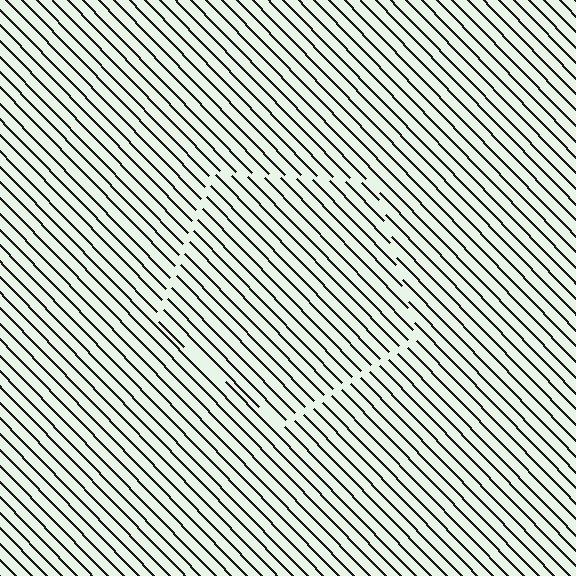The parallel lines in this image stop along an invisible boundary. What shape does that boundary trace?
An illusory pentagon. The interior of the shape contains the same grating, shifted by half a period — the contour is defined by the phase discontinuity where line-ends from the inner and outer gratings abut.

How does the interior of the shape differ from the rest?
The interior of the shape contains the same grating, shifted by half a period — the contour is defined by the phase discontinuity where line-ends from the inner and outer gratings abut.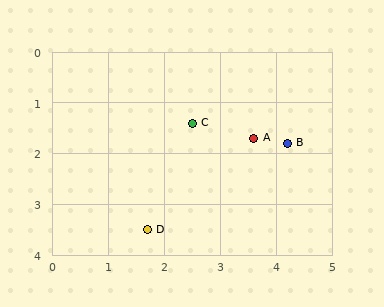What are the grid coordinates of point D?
Point D is at approximately (1.7, 3.5).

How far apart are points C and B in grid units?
Points C and B are about 1.7 grid units apart.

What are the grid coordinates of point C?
Point C is at approximately (2.5, 1.4).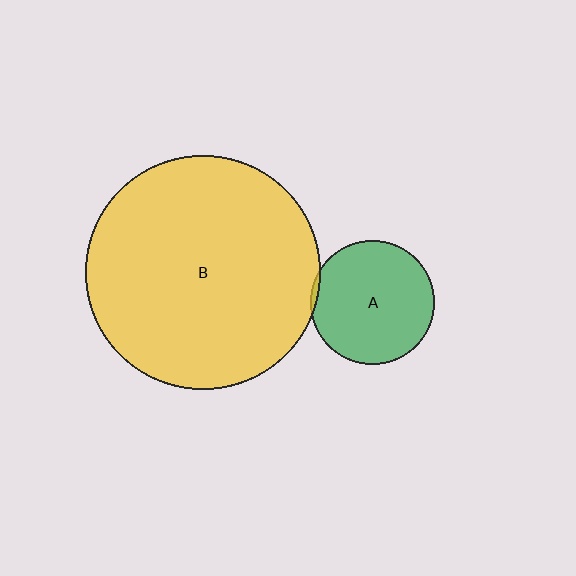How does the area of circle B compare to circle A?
Approximately 3.5 times.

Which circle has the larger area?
Circle B (yellow).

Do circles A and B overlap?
Yes.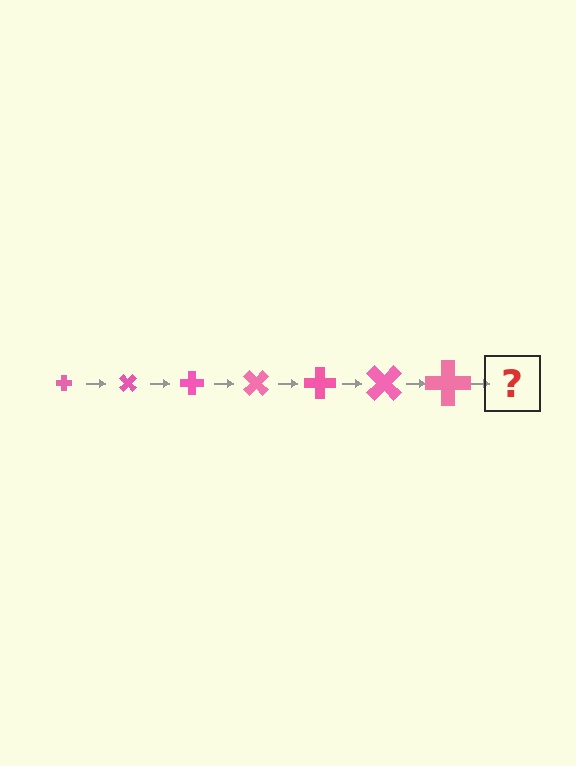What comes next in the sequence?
The next element should be a cross, larger than the previous one and rotated 315 degrees from the start.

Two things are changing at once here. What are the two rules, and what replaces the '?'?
The two rules are that the cross grows larger each step and it rotates 45 degrees each step. The '?' should be a cross, larger than the previous one and rotated 315 degrees from the start.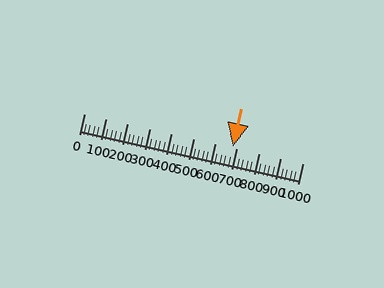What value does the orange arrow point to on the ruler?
The orange arrow points to approximately 680.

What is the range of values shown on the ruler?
The ruler shows values from 0 to 1000.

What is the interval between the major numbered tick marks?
The major tick marks are spaced 100 units apart.